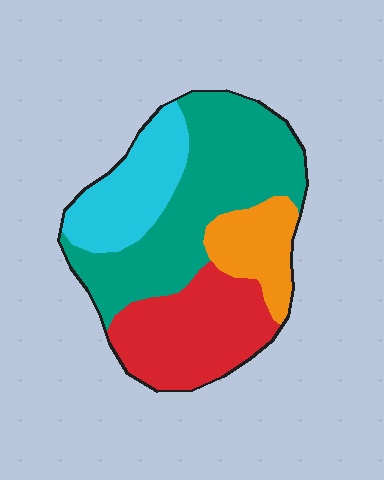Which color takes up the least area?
Orange, at roughly 15%.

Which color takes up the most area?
Teal, at roughly 40%.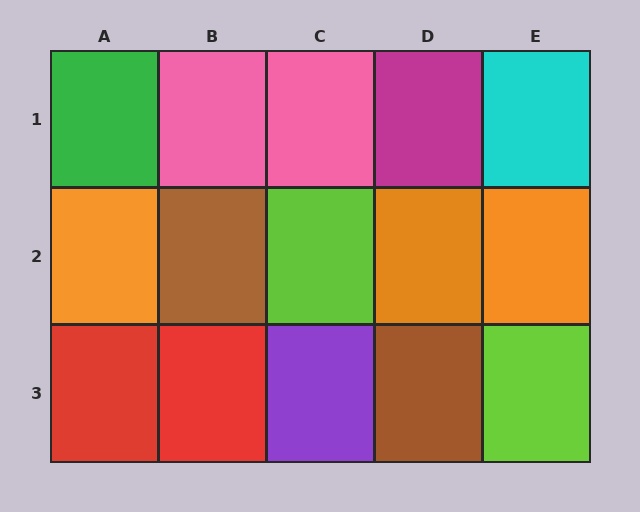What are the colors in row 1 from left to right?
Green, pink, pink, magenta, cyan.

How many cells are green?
1 cell is green.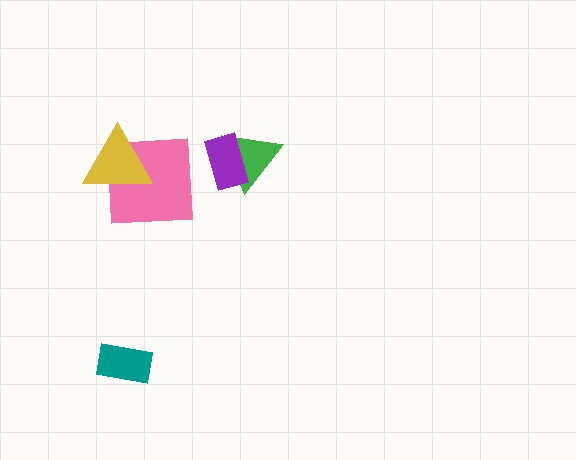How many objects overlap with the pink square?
1 object overlaps with the pink square.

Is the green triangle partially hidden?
Yes, it is partially covered by another shape.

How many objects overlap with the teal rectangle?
0 objects overlap with the teal rectangle.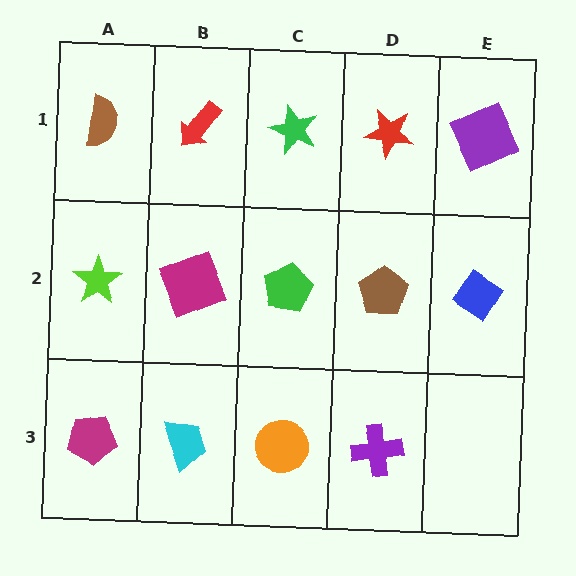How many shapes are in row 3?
4 shapes.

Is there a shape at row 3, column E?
No, that cell is empty.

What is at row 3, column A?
A magenta pentagon.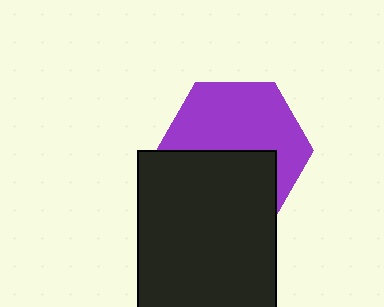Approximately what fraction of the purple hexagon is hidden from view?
Roughly 44% of the purple hexagon is hidden behind the black rectangle.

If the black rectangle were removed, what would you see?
You would see the complete purple hexagon.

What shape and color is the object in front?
The object in front is a black rectangle.